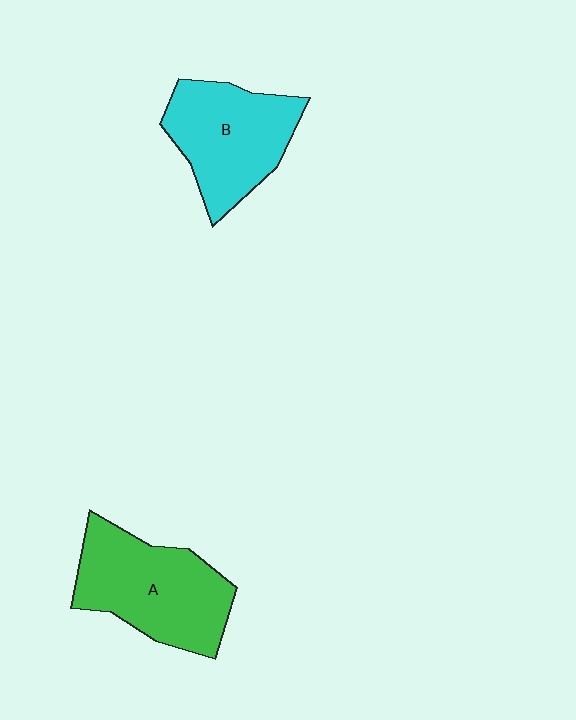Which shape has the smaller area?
Shape B (cyan).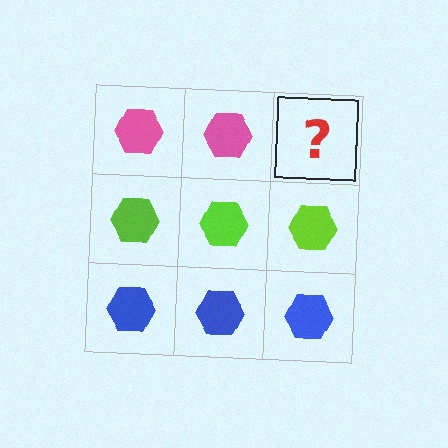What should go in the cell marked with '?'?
The missing cell should contain a pink hexagon.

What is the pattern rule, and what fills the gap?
The rule is that each row has a consistent color. The gap should be filled with a pink hexagon.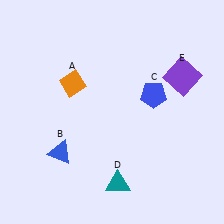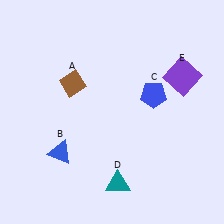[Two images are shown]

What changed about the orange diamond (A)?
In Image 1, A is orange. In Image 2, it changed to brown.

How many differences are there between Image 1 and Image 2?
There is 1 difference between the two images.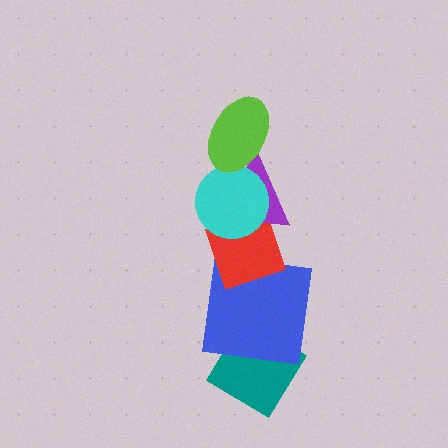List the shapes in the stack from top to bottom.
From top to bottom: the lime ellipse, the cyan circle, the purple triangle, the red diamond, the blue square, the teal diamond.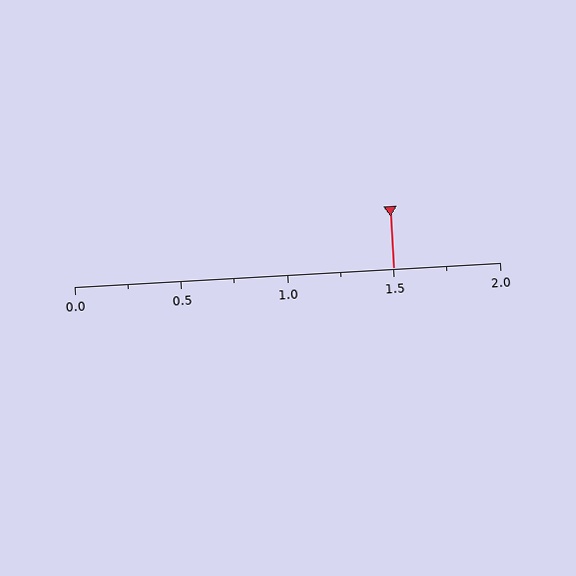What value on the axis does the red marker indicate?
The marker indicates approximately 1.5.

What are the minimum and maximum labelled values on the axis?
The axis runs from 0.0 to 2.0.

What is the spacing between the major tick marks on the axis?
The major ticks are spaced 0.5 apart.